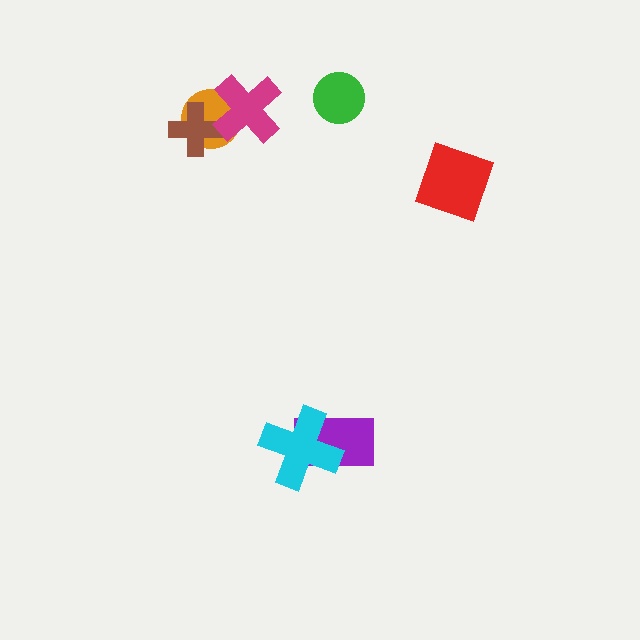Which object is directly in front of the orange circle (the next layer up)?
The brown cross is directly in front of the orange circle.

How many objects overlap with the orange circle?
2 objects overlap with the orange circle.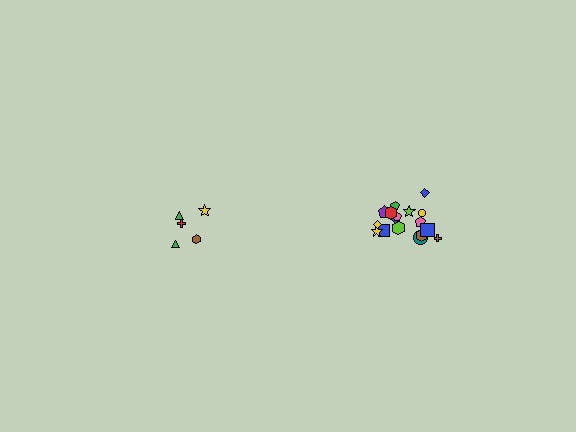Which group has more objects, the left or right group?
The right group.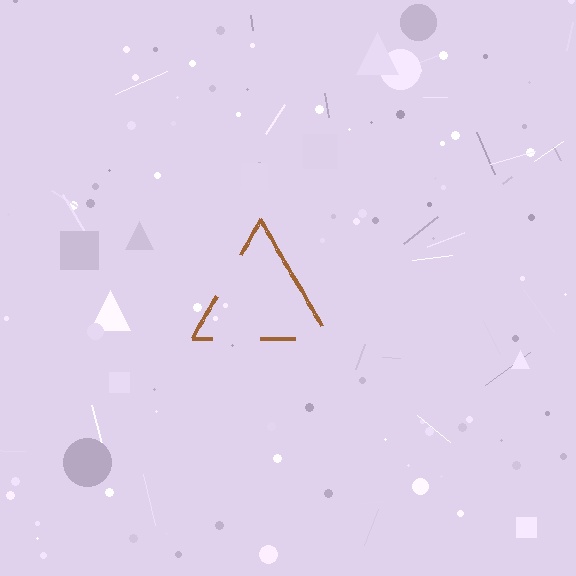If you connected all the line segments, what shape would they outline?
They would outline a triangle.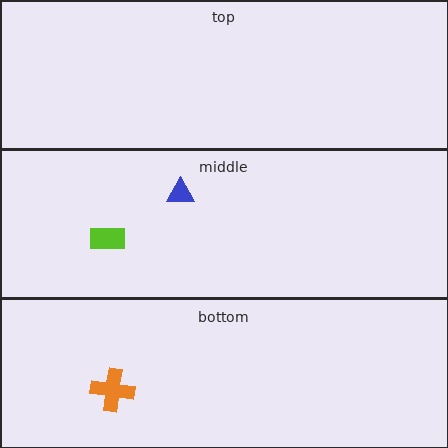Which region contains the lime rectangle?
The middle region.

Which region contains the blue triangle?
The middle region.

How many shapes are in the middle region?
2.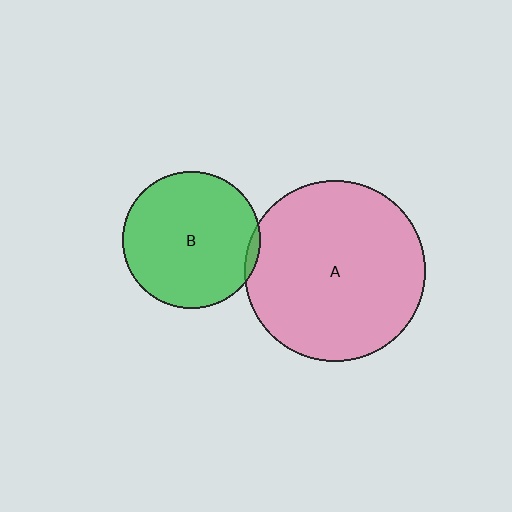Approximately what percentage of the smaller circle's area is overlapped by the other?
Approximately 5%.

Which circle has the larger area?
Circle A (pink).